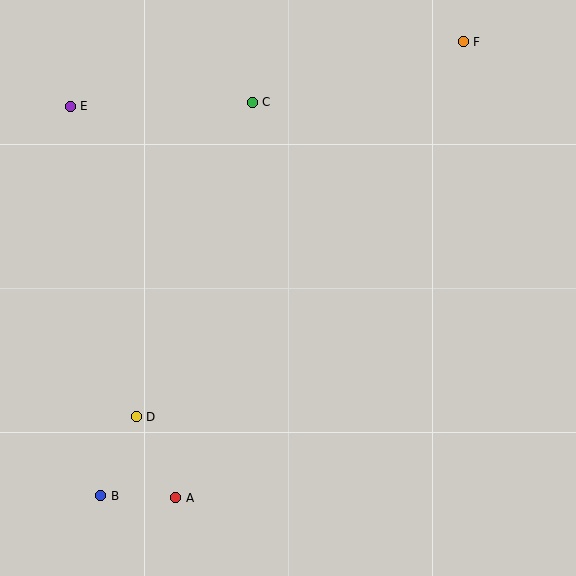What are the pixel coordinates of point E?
Point E is at (70, 107).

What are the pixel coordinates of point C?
Point C is at (252, 102).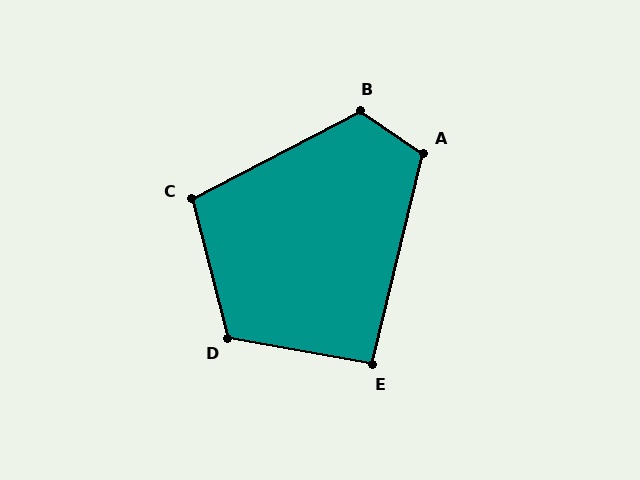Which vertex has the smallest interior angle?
E, at approximately 93 degrees.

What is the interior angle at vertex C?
Approximately 103 degrees (obtuse).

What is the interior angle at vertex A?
Approximately 110 degrees (obtuse).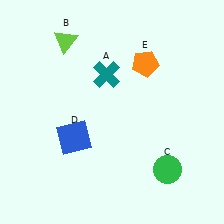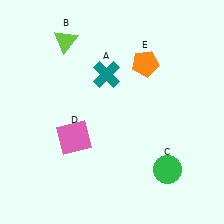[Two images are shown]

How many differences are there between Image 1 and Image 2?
There is 1 difference between the two images.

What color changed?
The square (D) changed from blue in Image 1 to pink in Image 2.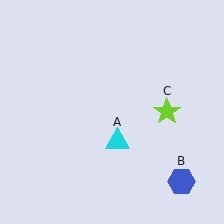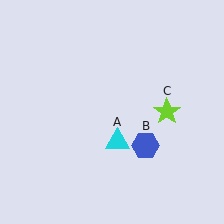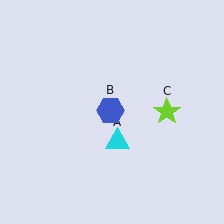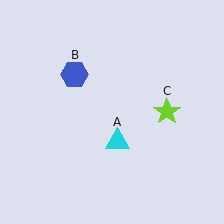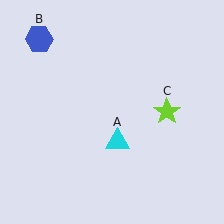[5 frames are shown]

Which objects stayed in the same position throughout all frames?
Cyan triangle (object A) and lime star (object C) remained stationary.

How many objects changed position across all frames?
1 object changed position: blue hexagon (object B).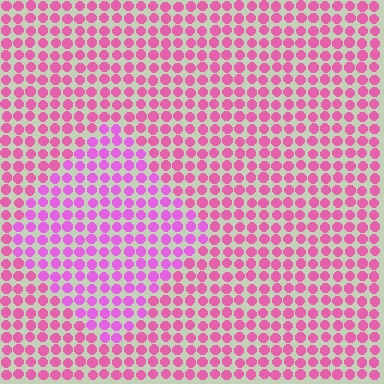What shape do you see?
I see a diamond.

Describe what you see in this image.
The image is filled with small pink elements in a uniform arrangement. A diamond-shaped region is visible where the elements are tinted to a slightly different hue, forming a subtle color boundary.